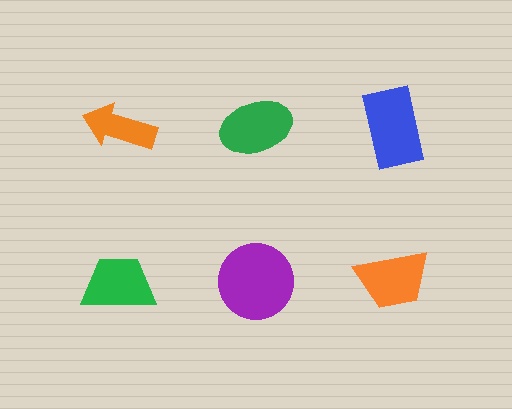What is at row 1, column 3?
A blue rectangle.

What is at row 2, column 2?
A purple circle.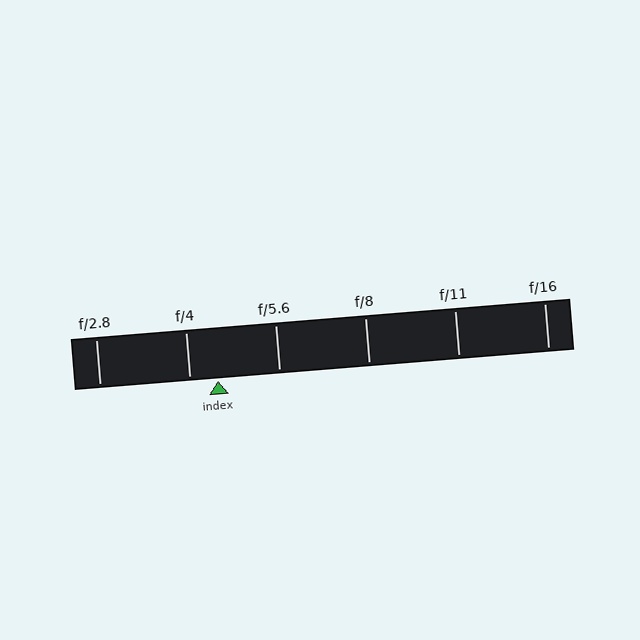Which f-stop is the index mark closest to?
The index mark is closest to f/4.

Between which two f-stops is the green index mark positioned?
The index mark is between f/4 and f/5.6.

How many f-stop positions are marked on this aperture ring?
There are 6 f-stop positions marked.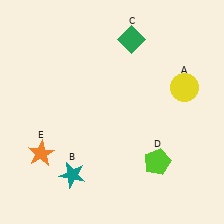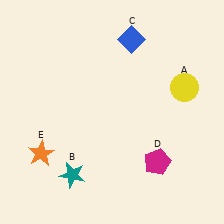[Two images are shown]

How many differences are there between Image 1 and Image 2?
There are 2 differences between the two images.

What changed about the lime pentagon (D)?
In Image 1, D is lime. In Image 2, it changed to magenta.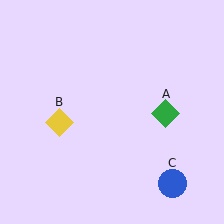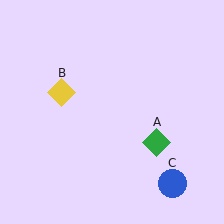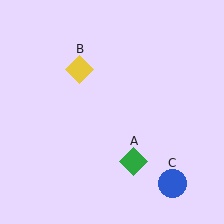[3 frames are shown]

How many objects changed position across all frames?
2 objects changed position: green diamond (object A), yellow diamond (object B).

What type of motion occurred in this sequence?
The green diamond (object A), yellow diamond (object B) rotated clockwise around the center of the scene.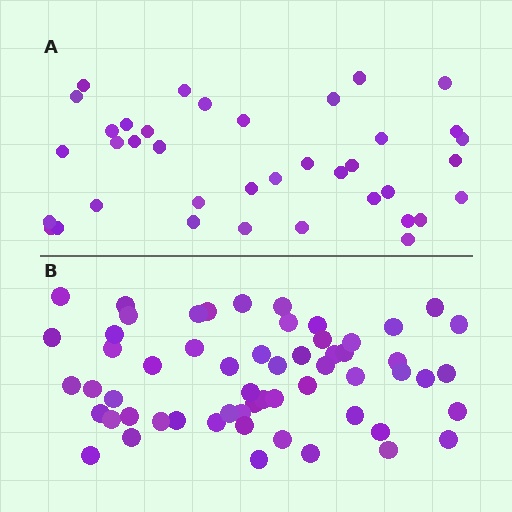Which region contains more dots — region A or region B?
Region B (the bottom region) has more dots.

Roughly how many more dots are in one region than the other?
Region B has approximately 20 more dots than region A.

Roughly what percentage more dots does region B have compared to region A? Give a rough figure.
About 55% more.